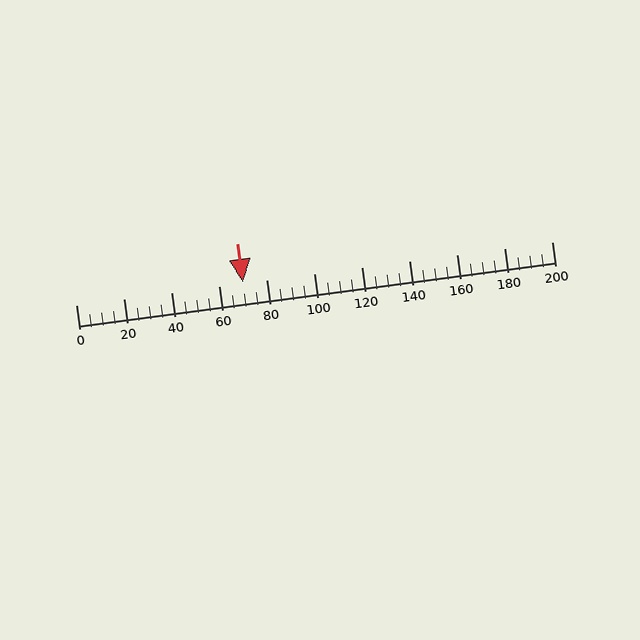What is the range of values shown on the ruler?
The ruler shows values from 0 to 200.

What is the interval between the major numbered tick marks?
The major tick marks are spaced 20 units apart.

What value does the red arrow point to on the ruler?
The red arrow points to approximately 70.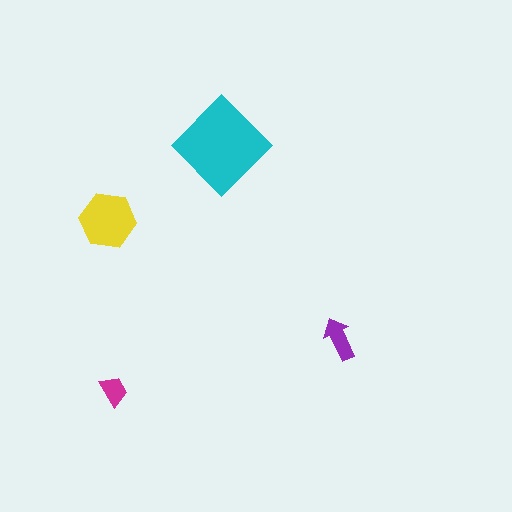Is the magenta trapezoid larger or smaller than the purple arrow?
Smaller.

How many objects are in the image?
There are 4 objects in the image.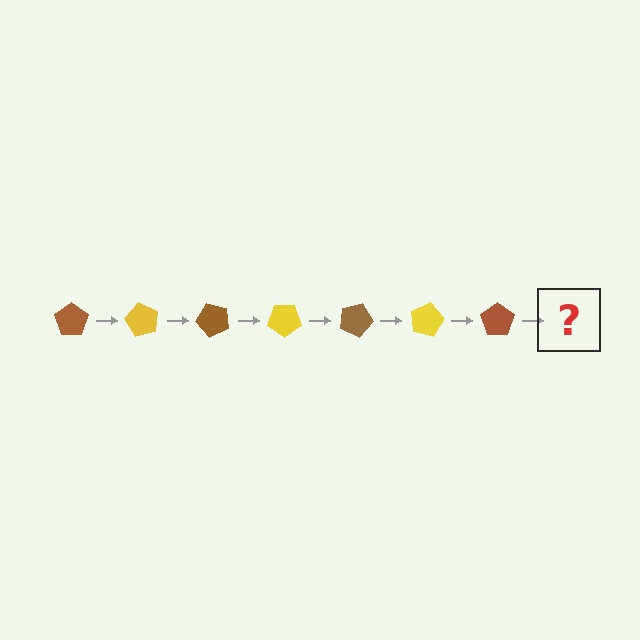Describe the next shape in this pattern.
It should be a yellow pentagon, rotated 420 degrees from the start.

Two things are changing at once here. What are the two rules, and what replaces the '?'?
The two rules are that it rotates 60 degrees each step and the color cycles through brown and yellow. The '?' should be a yellow pentagon, rotated 420 degrees from the start.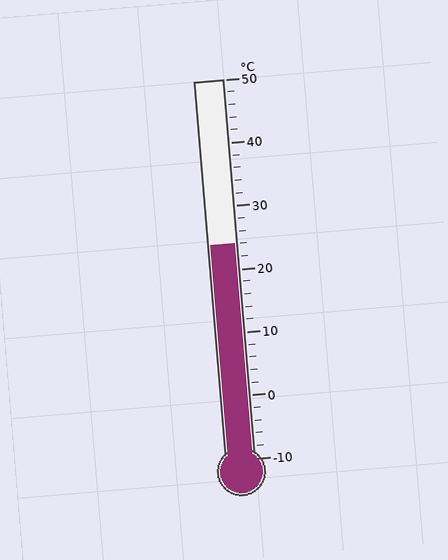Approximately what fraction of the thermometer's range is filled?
The thermometer is filled to approximately 55% of its range.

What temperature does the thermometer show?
The thermometer shows approximately 24°C.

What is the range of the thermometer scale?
The thermometer scale ranges from -10°C to 50°C.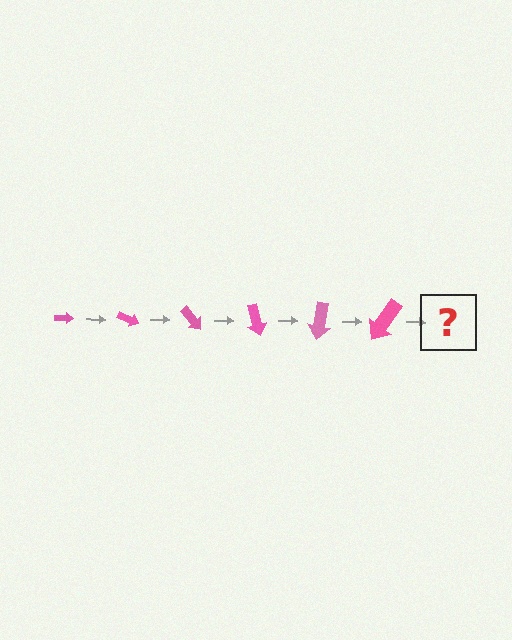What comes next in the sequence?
The next element should be an arrow, larger than the previous one and rotated 150 degrees from the start.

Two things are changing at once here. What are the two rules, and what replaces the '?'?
The two rules are that the arrow grows larger each step and it rotates 25 degrees each step. The '?' should be an arrow, larger than the previous one and rotated 150 degrees from the start.